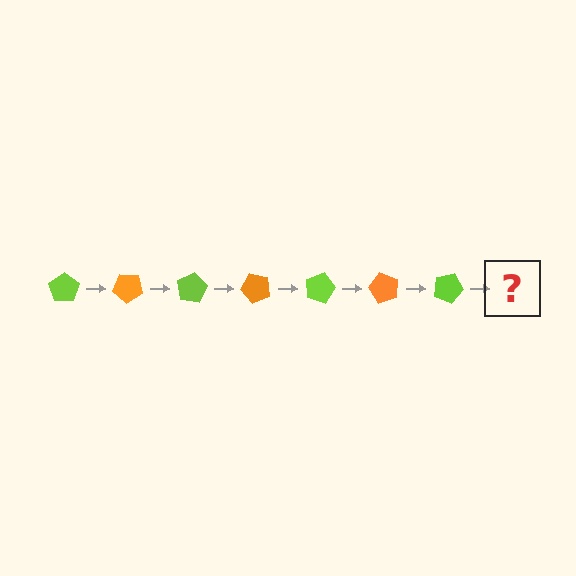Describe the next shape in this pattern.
It should be an orange pentagon, rotated 280 degrees from the start.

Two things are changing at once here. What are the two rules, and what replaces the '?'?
The two rules are that it rotates 40 degrees each step and the color cycles through lime and orange. The '?' should be an orange pentagon, rotated 280 degrees from the start.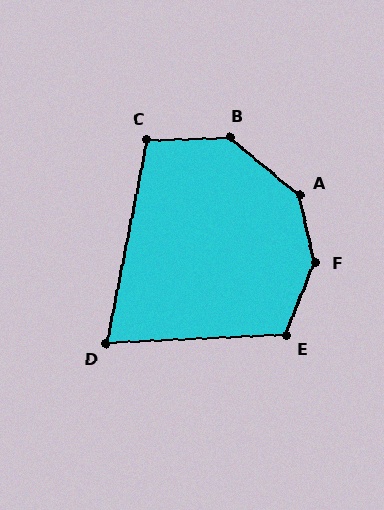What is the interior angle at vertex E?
Approximately 115 degrees (obtuse).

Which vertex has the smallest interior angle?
D, at approximately 76 degrees.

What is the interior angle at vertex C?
Approximately 103 degrees (obtuse).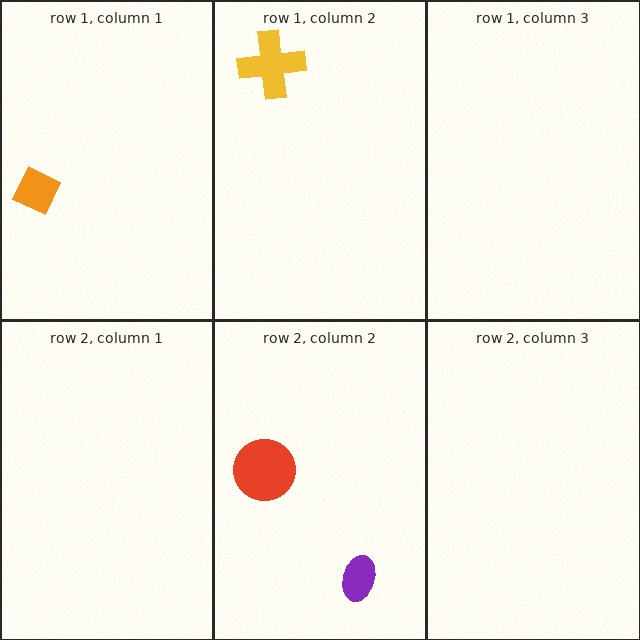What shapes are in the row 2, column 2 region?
The purple ellipse, the red circle.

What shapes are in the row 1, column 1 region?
The orange diamond.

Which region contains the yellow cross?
The row 1, column 2 region.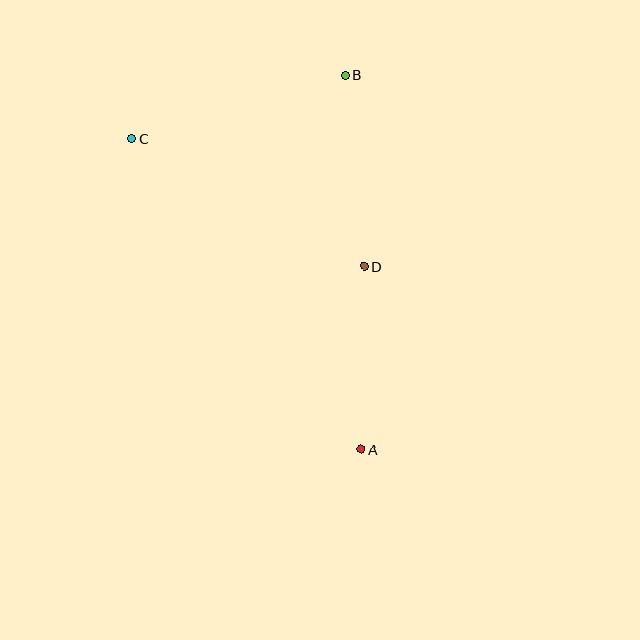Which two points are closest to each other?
Points A and D are closest to each other.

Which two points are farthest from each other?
Points A and C are farthest from each other.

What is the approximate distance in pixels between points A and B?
The distance between A and B is approximately 374 pixels.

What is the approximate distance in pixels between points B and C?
The distance between B and C is approximately 222 pixels.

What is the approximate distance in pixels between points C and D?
The distance between C and D is approximately 265 pixels.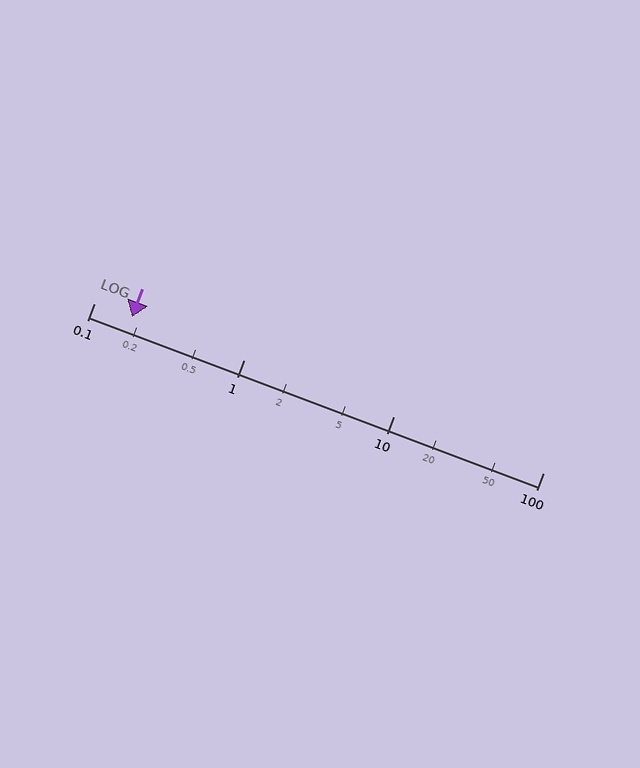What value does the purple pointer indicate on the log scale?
The pointer indicates approximately 0.18.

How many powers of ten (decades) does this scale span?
The scale spans 3 decades, from 0.1 to 100.